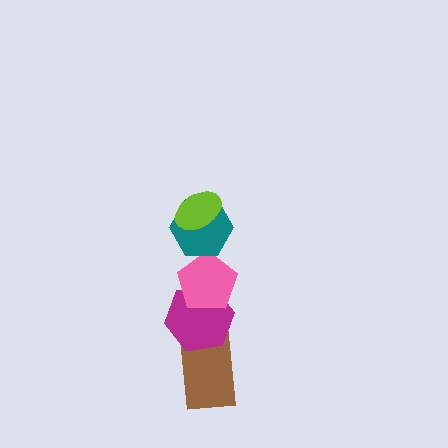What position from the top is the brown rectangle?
The brown rectangle is 5th from the top.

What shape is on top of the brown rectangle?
The magenta hexagon is on top of the brown rectangle.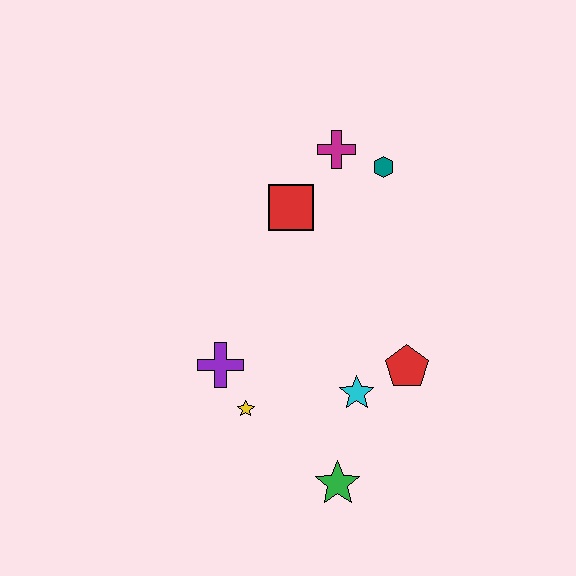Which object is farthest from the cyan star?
The magenta cross is farthest from the cyan star.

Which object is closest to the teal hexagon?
The magenta cross is closest to the teal hexagon.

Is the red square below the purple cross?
No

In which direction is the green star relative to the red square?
The green star is below the red square.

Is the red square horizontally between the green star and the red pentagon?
No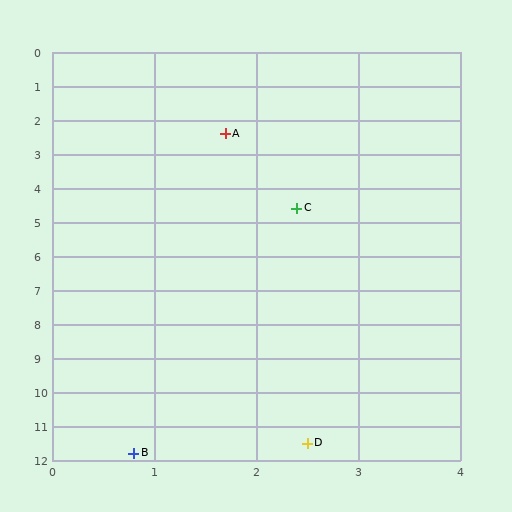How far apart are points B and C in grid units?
Points B and C are about 7.4 grid units apart.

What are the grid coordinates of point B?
Point B is at approximately (0.8, 11.8).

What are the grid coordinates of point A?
Point A is at approximately (1.7, 2.4).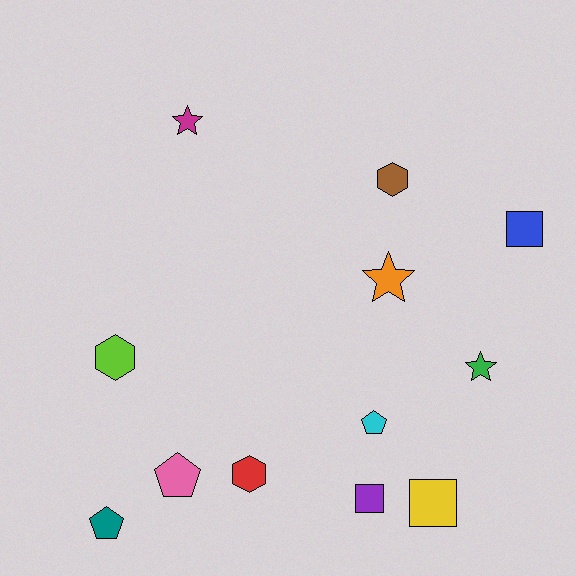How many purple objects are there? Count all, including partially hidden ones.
There is 1 purple object.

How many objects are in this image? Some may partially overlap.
There are 12 objects.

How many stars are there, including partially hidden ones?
There are 3 stars.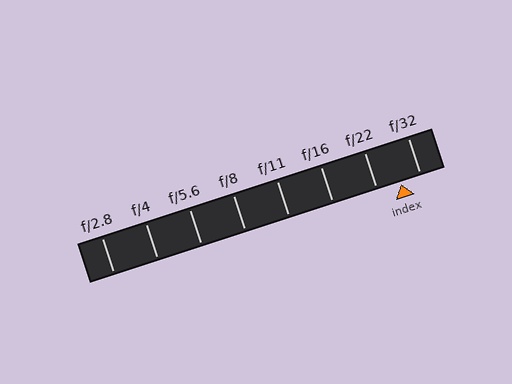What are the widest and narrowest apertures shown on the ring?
The widest aperture shown is f/2.8 and the narrowest is f/32.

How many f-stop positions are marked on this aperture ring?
There are 8 f-stop positions marked.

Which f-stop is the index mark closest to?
The index mark is closest to f/32.